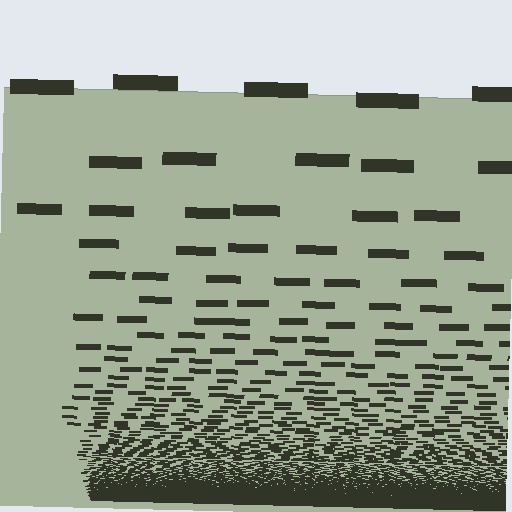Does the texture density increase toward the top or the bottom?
Density increases toward the bottom.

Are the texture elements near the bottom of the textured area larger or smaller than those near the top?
Smaller. The gradient is inverted — elements near the bottom are smaller and denser.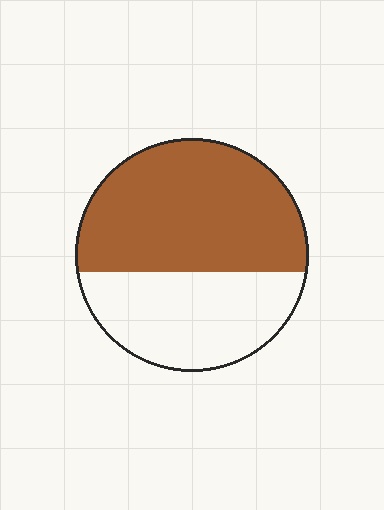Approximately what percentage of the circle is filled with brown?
Approximately 60%.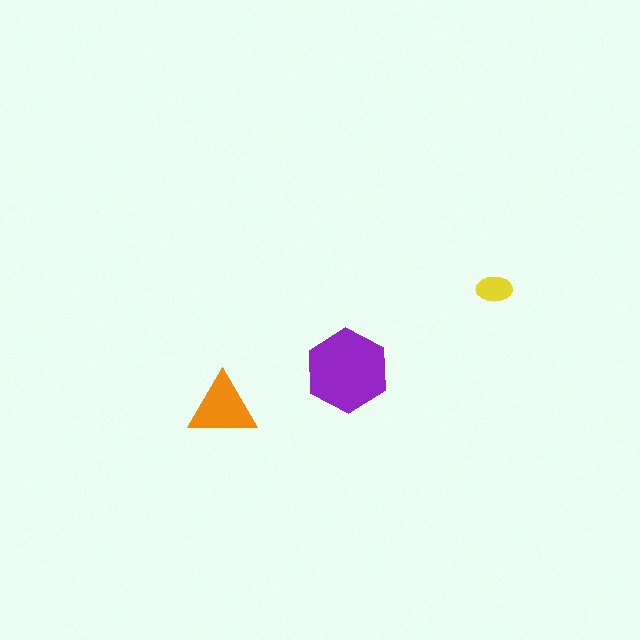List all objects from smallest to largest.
The yellow ellipse, the orange triangle, the purple hexagon.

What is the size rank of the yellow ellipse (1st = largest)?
3rd.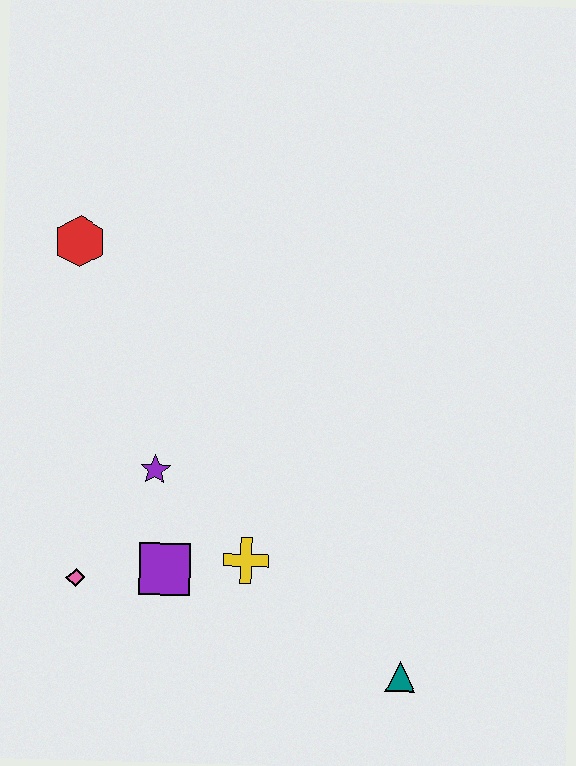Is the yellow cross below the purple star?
Yes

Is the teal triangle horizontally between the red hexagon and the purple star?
No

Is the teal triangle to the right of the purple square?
Yes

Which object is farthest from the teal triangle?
The red hexagon is farthest from the teal triangle.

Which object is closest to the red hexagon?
The purple star is closest to the red hexagon.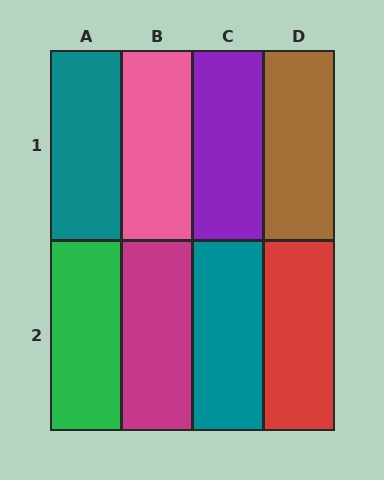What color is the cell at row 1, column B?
Pink.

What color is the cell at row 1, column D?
Brown.